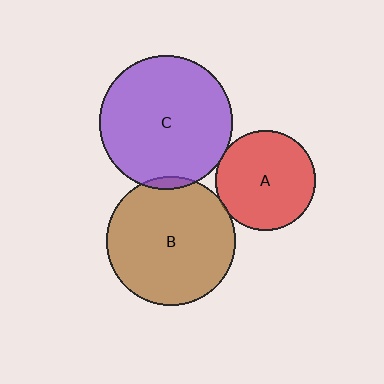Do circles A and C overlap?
Yes.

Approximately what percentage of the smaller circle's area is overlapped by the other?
Approximately 5%.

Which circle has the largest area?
Circle C (purple).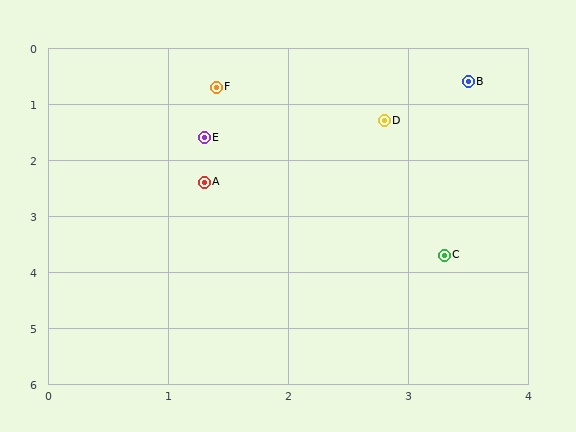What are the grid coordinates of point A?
Point A is at approximately (1.3, 2.4).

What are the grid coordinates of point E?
Point E is at approximately (1.3, 1.6).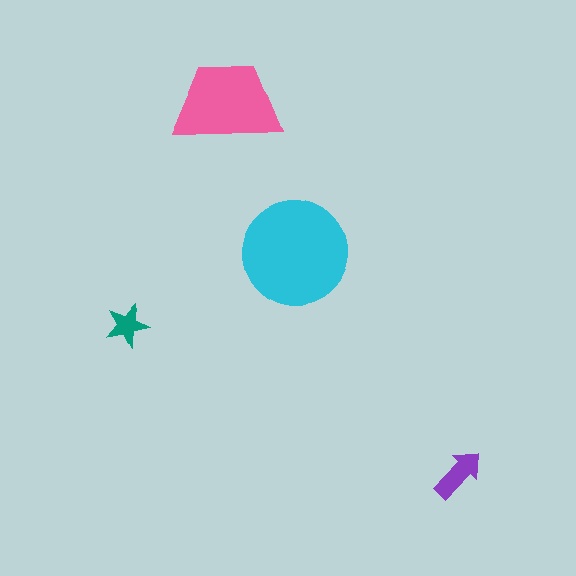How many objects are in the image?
There are 4 objects in the image.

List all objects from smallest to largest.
The teal star, the purple arrow, the pink trapezoid, the cyan circle.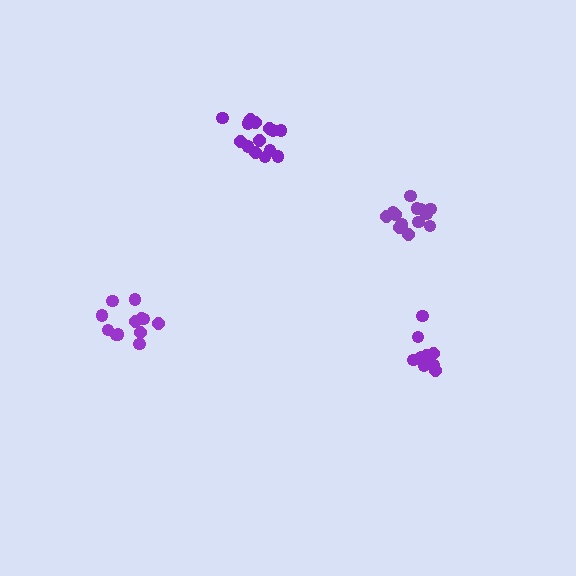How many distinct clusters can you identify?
There are 4 distinct clusters.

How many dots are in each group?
Group 1: 9 dots, Group 2: 15 dots, Group 3: 15 dots, Group 4: 12 dots (51 total).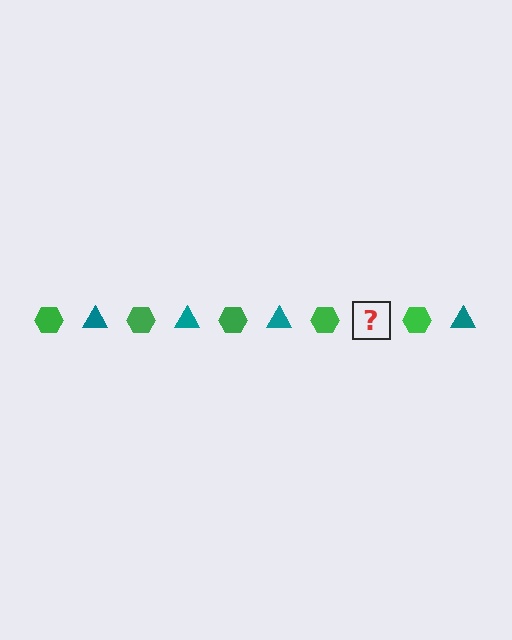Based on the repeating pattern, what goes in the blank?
The blank should be a teal triangle.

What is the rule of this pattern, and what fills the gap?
The rule is that the pattern alternates between green hexagon and teal triangle. The gap should be filled with a teal triangle.